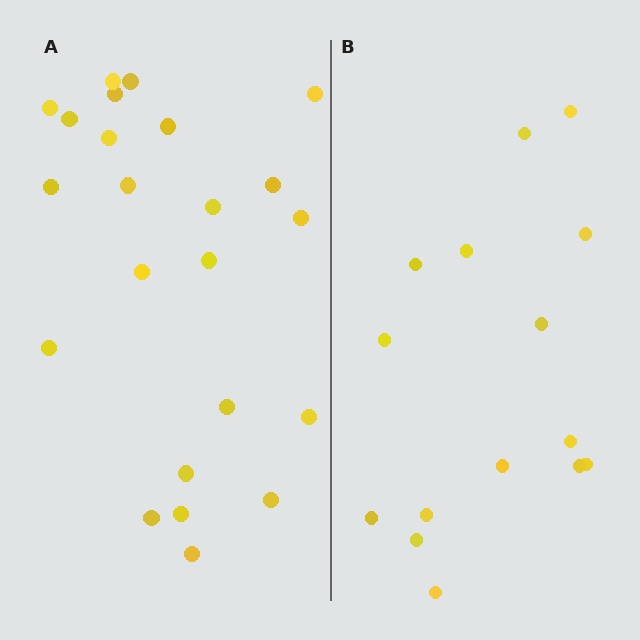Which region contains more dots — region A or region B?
Region A (the left region) has more dots.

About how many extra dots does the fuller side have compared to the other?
Region A has roughly 8 or so more dots than region B.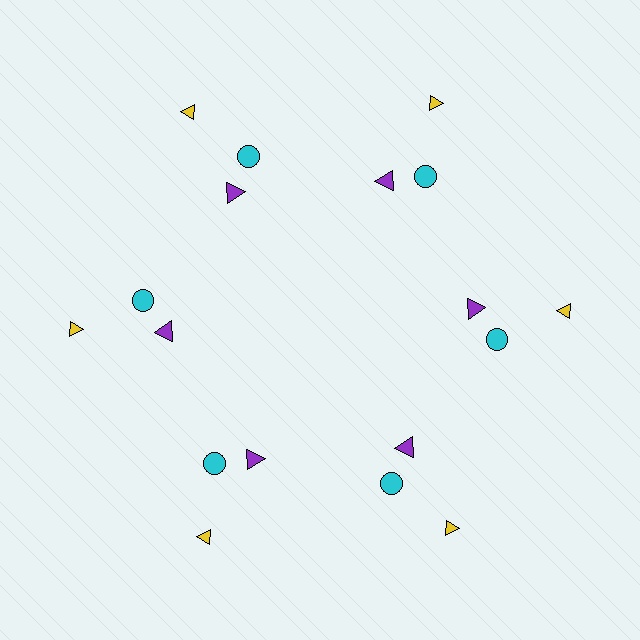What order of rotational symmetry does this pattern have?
This pattern has 6-fold rotational symmetry.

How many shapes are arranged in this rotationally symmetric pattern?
There are 18 shapes, arranged in 6 groups of 3.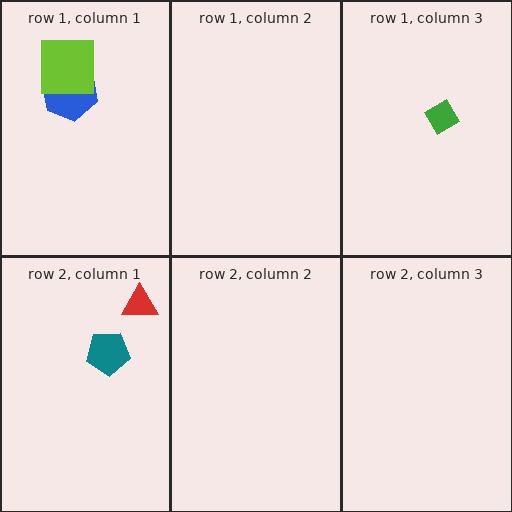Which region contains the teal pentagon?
The row 2, column 1 region.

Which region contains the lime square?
The row 1, column 1 region.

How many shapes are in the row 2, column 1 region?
2.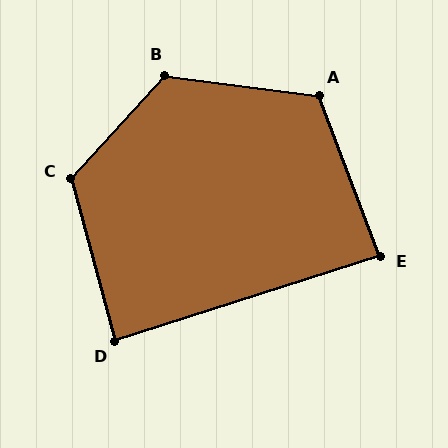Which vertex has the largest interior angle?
B, at approximately 125 degrees.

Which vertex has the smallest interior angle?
E, at approximately 87 degrees.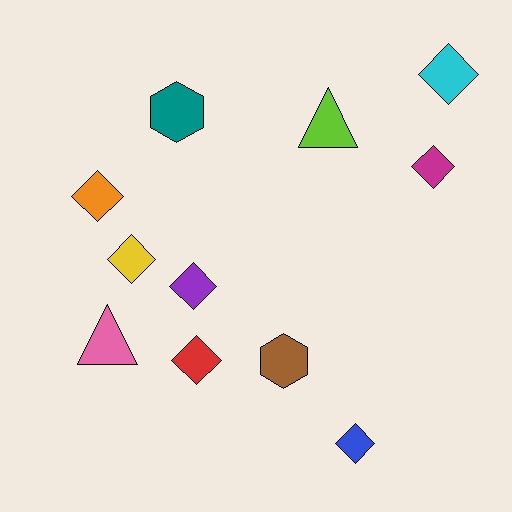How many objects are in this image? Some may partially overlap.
There are 11 objects.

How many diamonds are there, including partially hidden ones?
There are 7 diamonds.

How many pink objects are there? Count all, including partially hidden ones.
There is 1 pink object.